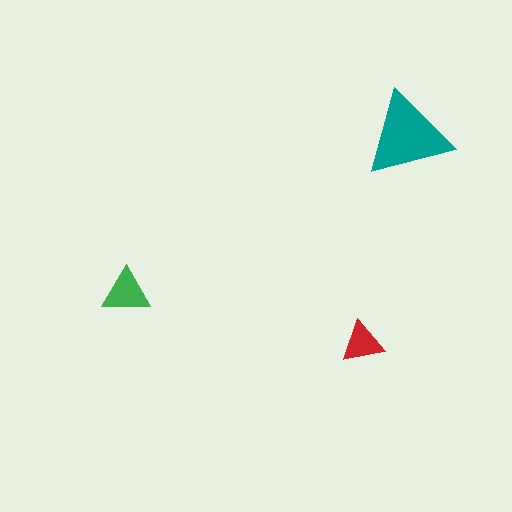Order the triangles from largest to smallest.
the teal one, the green one, the red one.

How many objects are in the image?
There are 3 objects in the image.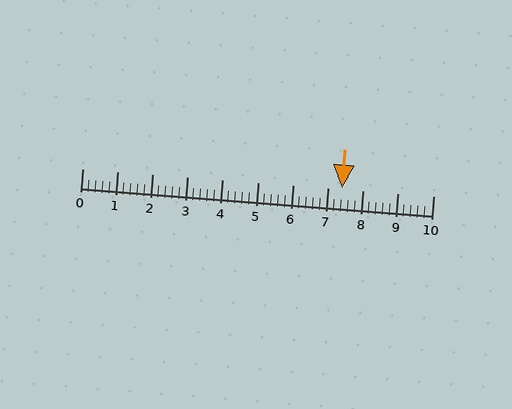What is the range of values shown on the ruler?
The ruler shows values from 0 to 10.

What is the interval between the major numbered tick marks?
The major tick marks are spaced 1 units apart.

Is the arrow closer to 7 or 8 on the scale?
The arrow is closer to 7.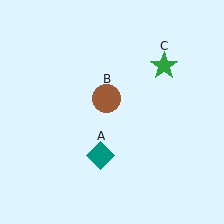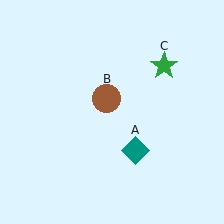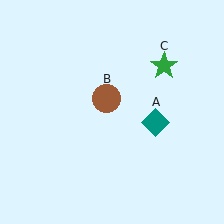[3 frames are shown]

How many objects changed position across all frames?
1 object changed position: teal diamond (object A).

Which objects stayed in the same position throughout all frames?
Brown circle (object B) and green star (object C) remained stationary.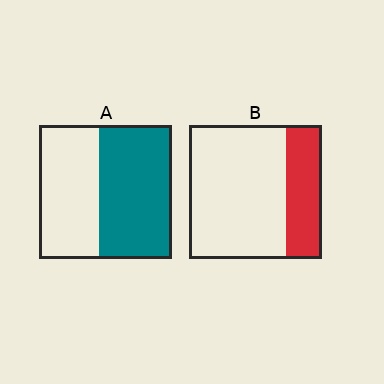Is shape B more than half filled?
No.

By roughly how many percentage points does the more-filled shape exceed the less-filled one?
By roughly 30 percentage points (A over B).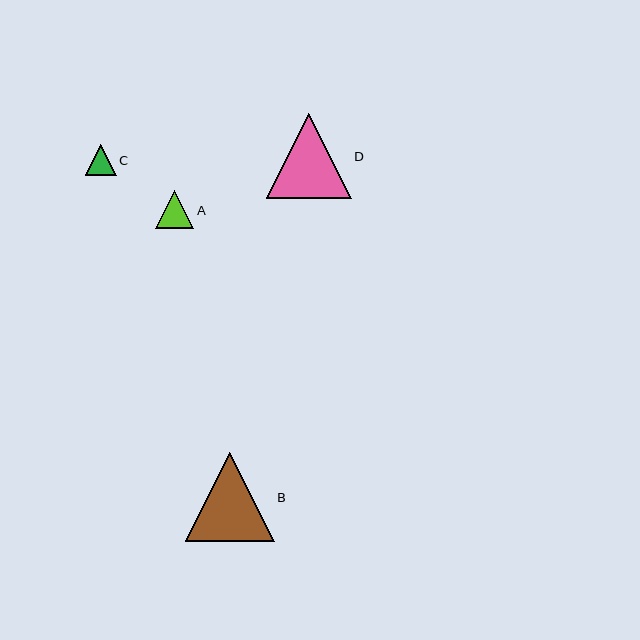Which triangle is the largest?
Triangle B is the largest with a size of approximately 89 pixels.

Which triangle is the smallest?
Triangle C is the smallest with a size of approximately 31 pixels.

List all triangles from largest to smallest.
From largest to smallest: B, D, A, C.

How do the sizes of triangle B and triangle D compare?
Triangle B and triangle D are approximately the same size.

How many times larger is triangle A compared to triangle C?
Triangle A is approximately 1.2 times the size of triangle C.